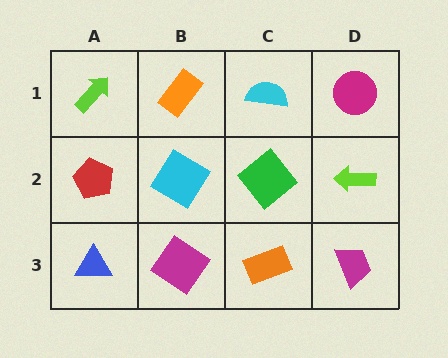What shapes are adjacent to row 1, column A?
A red pentagon (row 2, column A), an orange rectangle (row 1, column B).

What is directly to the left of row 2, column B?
A red pentagon.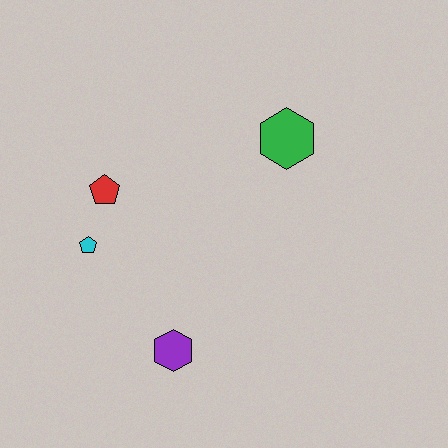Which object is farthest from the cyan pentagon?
The green hexagon is farthest from the cyan pentagon.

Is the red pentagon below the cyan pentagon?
No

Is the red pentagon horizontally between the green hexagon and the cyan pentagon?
Yes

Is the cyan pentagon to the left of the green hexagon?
Yes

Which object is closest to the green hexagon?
The red pentagon is closest to the green hexagon.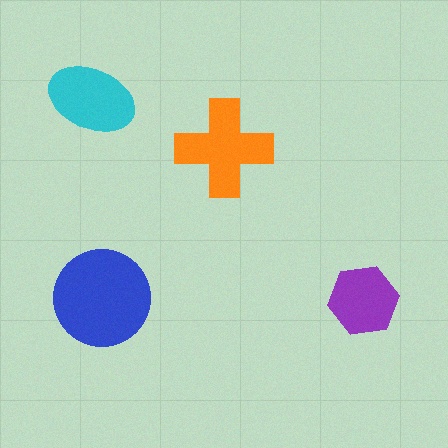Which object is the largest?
The blue circle.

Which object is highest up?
The cyan ellipse is topmost.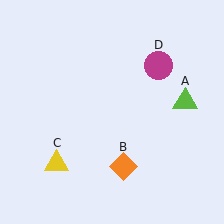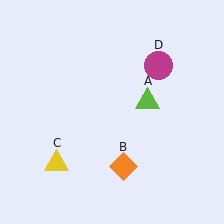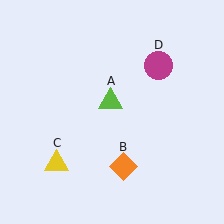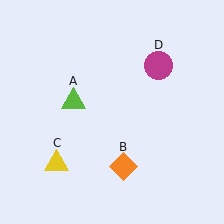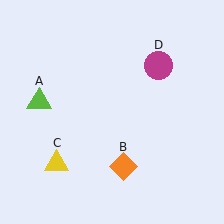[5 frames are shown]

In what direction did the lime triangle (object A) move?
The lime triangle (object A) moved left.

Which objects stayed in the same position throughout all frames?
Orange diamond (object B) and yellow triangle (object C) and magenta circle (object D) remained stationary.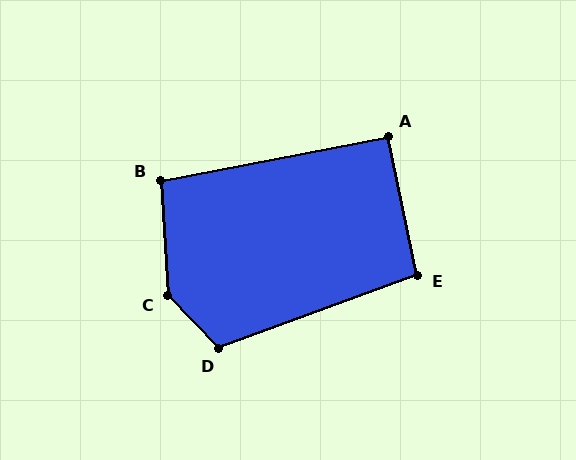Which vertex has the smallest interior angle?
A, at approximately 91 degrees.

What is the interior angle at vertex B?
Approximately 97 degrees (obtuse).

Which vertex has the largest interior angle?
C, at approximately 140 degrees.